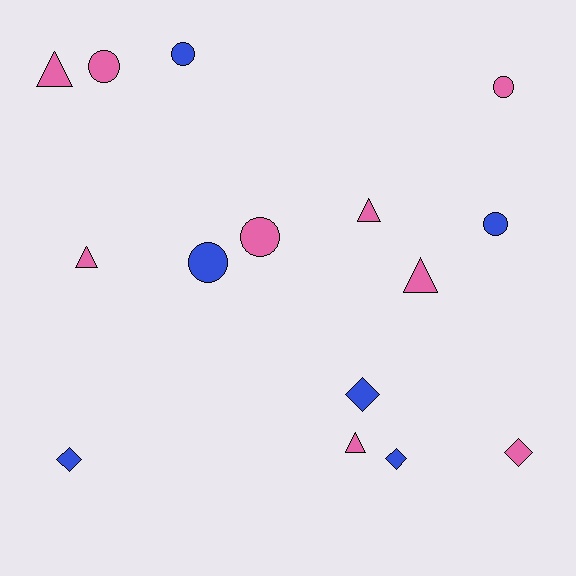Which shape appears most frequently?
Circle, with 6 objects.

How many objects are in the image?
There are 15 objects.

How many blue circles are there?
There are 3 blue circles.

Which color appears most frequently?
Pink, with 9 objects.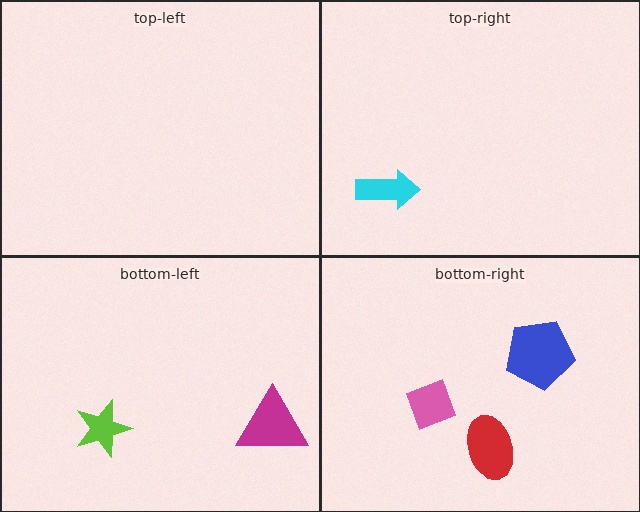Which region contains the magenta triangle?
The bottom-left region.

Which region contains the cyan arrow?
The top-right region.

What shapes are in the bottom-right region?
The blue pentagon, the red ellipse, the pink diamond.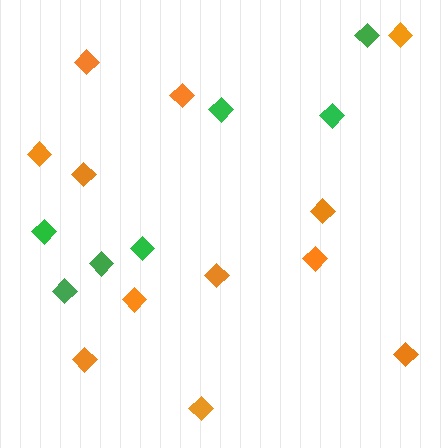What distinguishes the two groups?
There are 2 groups: one group of green diamonds (7) and one group of orange diamonds (12).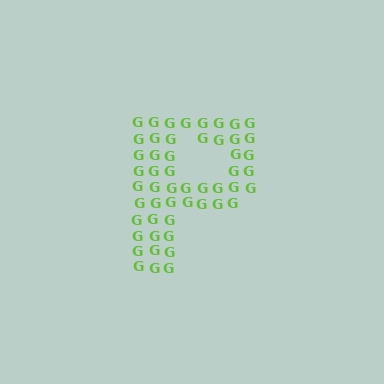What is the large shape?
The large shape is the letter P.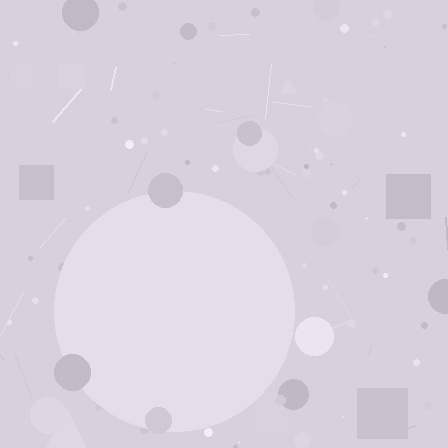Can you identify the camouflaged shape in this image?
The camouflaged shape is a circle.